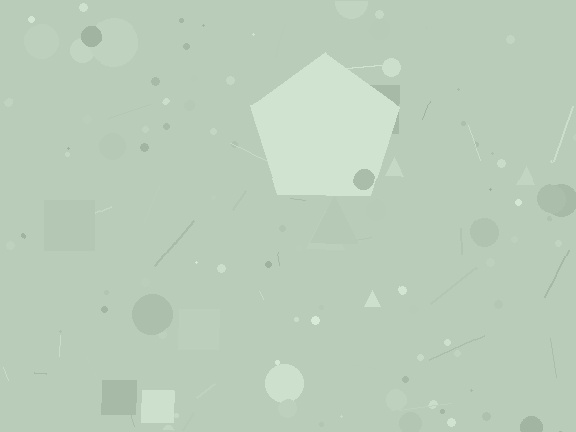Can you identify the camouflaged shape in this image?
The camouflaged shape is a pentagon.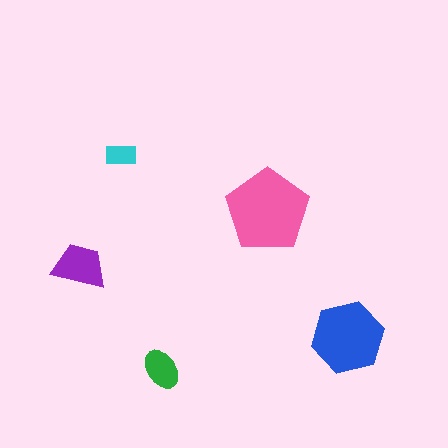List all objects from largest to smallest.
The pink pentagon, the blue hexagon, the purple trapezoid, the green ellipse, the cyan rectangle.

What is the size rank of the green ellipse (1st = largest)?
4th.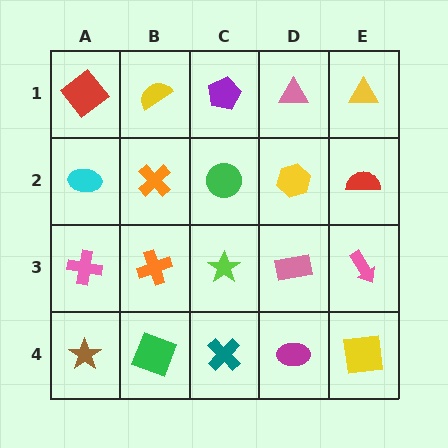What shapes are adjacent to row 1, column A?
A cyan ellipse (row 2, column A), a yellow semicircle (row 1, column B).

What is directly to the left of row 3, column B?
A pink cross.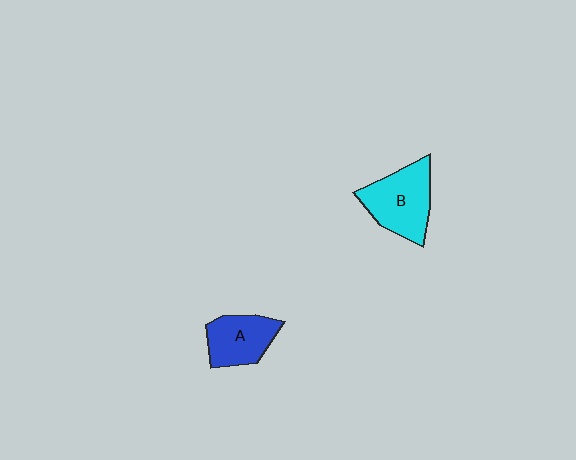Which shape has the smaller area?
Shape A (blue).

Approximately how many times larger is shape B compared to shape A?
Approximately 1.3 times.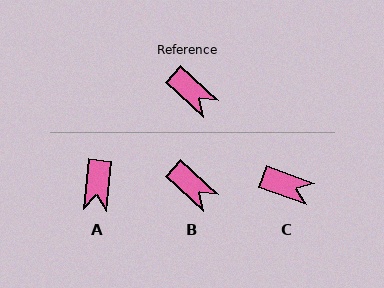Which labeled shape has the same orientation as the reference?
B.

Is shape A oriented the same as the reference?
No, it is off by about 54 degrees.